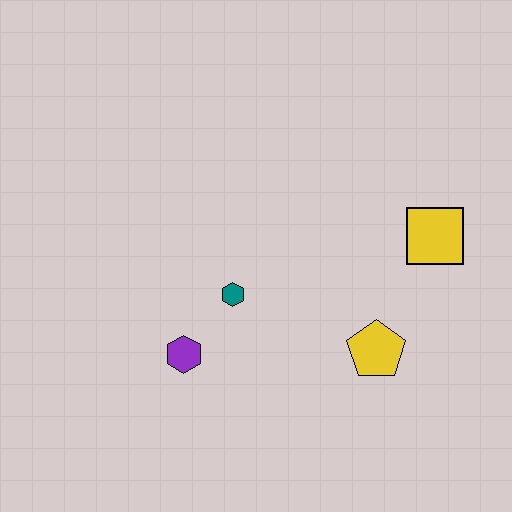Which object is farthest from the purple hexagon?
The yellow square is farthest from the purple hexagon.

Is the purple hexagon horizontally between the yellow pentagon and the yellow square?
No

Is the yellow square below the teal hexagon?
No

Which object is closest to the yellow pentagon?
The yellow square is closest to the yellow pentagon.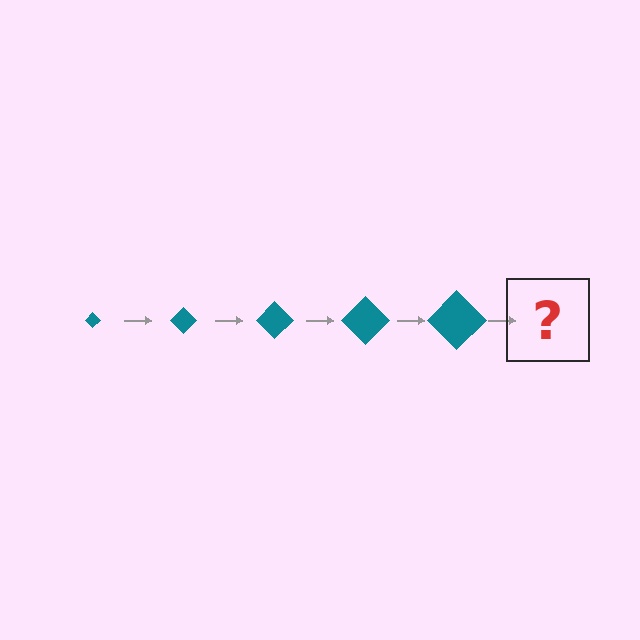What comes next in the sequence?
The next element should be a teal diamond, larger than the previous one.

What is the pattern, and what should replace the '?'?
The pattern is that the diamond gets progressively larger each step. The '?' should be a teal diamond, larger than the previous one.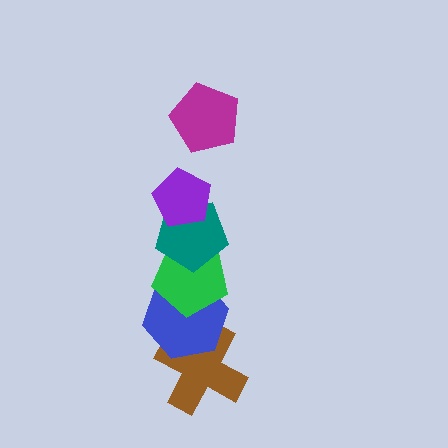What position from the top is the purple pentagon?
The purple pentagon is 2nd from the top.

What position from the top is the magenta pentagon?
The magenta pentagon is 1st from the top.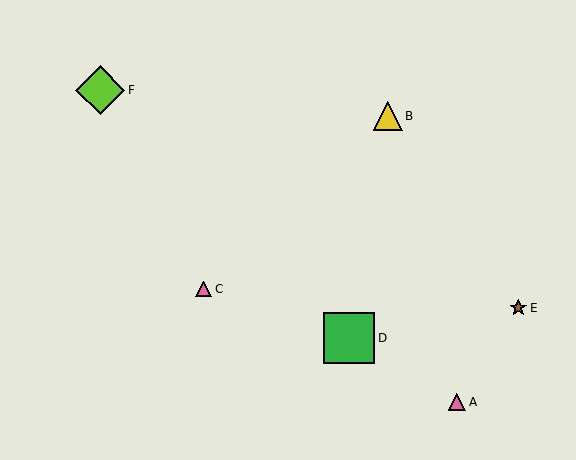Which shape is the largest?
The green square (labeled D) is the largest.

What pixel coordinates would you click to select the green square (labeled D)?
Click at (349, 338) to select the green square D.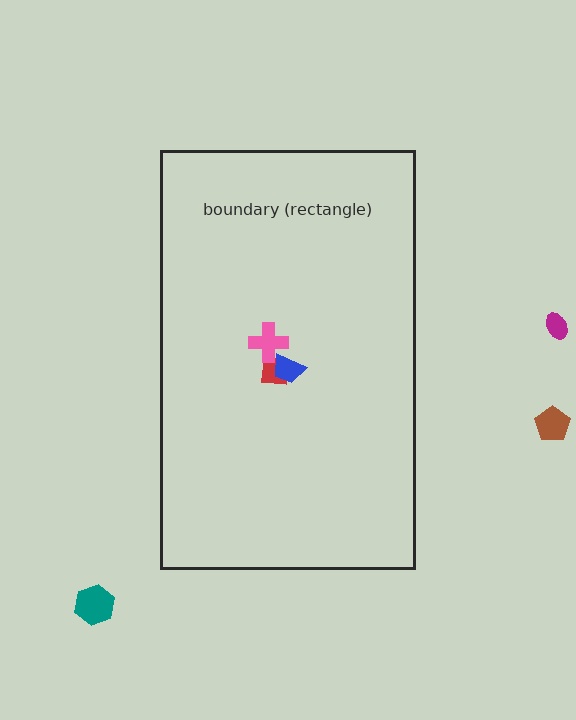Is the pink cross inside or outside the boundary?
Inside.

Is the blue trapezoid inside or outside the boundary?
Inside.